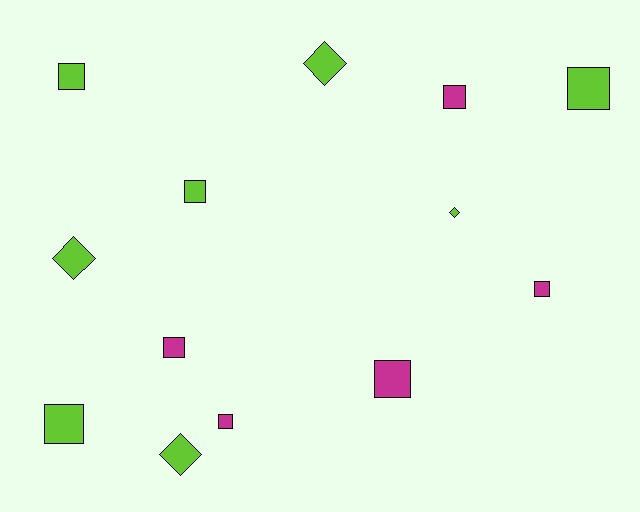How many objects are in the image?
There are 13 objects.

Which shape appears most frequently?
Square, with 9 objects.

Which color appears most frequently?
Lime, with 8 objects.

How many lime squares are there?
There are 4 lime squares.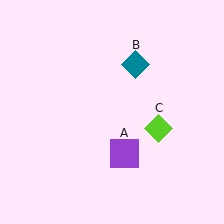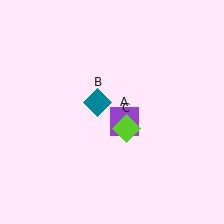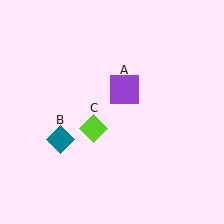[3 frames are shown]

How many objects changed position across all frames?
3 objects changed position: purple square (object A), teal diamond (object B), lime diamond (object C).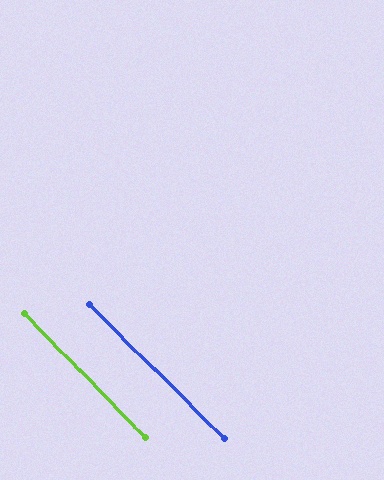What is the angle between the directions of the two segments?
Approximately 1 degree.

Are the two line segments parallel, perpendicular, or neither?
Parallel — their directions differ by only 1.0°.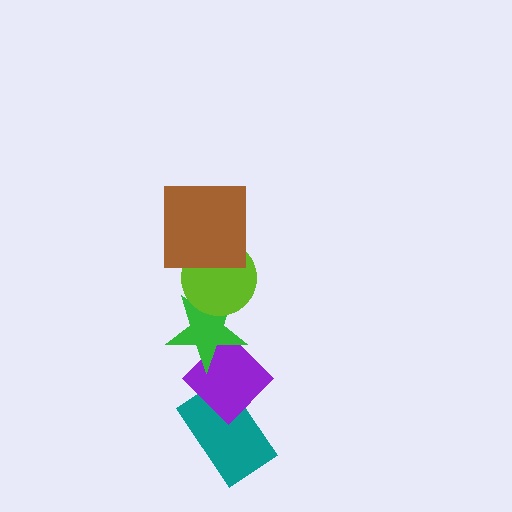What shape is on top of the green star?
The lime circle is on top of the green star.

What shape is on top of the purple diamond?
The green star is on top of the purple diamond.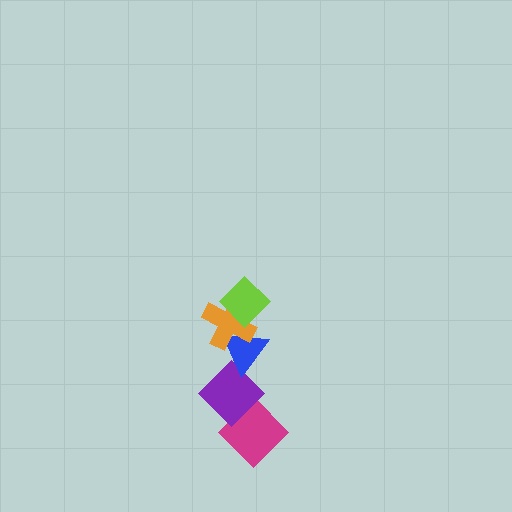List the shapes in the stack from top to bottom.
From top to bottom: the lime diamond, the orange cross, the blue triangle, the purple diamond, the magenta diamond.